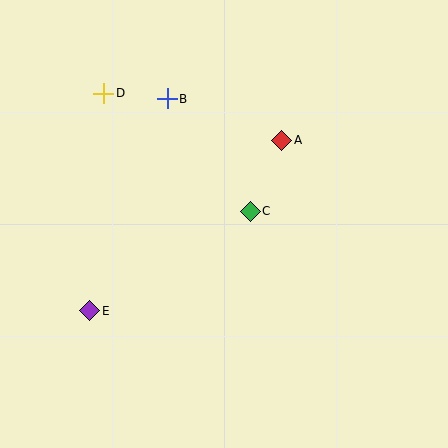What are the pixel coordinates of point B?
Point B is at (167, 99).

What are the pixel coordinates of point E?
Point E is at (90, 311).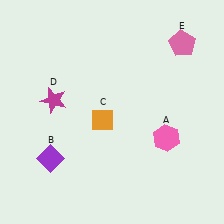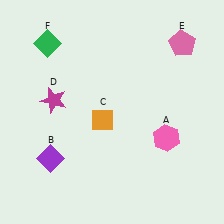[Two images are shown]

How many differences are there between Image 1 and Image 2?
There is 1 difference between the two images.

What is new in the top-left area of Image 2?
A green diamond (F) was added in the top-left area of Image 2.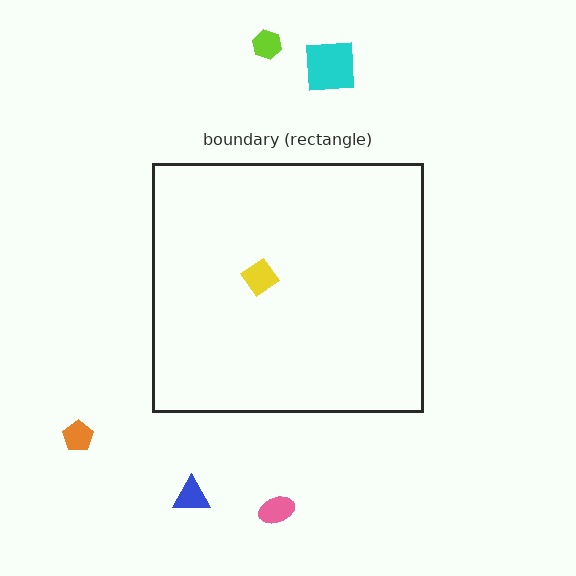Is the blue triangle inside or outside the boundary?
Outside.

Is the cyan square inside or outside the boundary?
Outside.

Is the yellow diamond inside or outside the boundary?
Inside.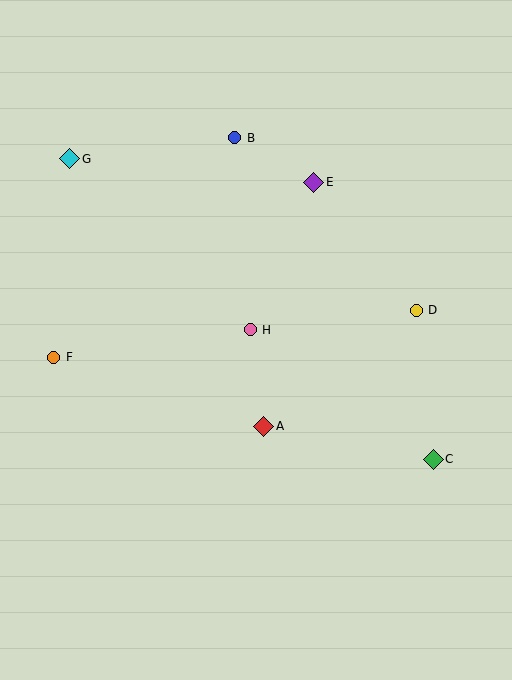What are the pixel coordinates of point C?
Point C is at (433, 459).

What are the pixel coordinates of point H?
Point H is at (250, 330).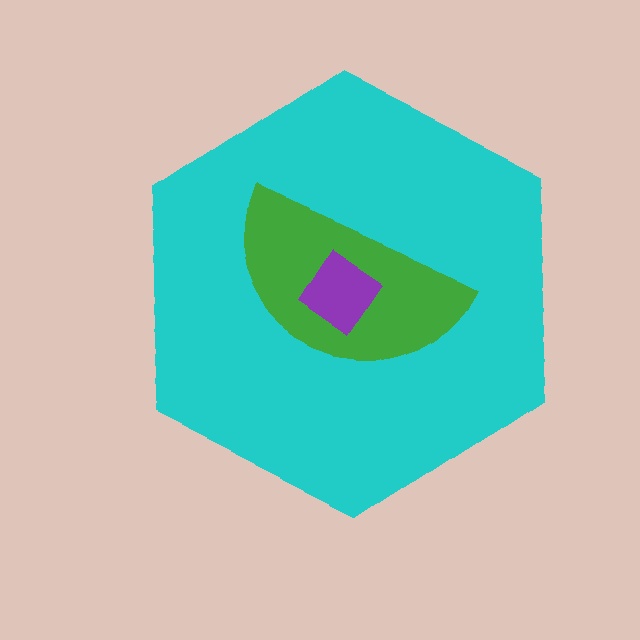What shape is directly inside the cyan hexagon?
The green semicircle.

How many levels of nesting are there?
3.